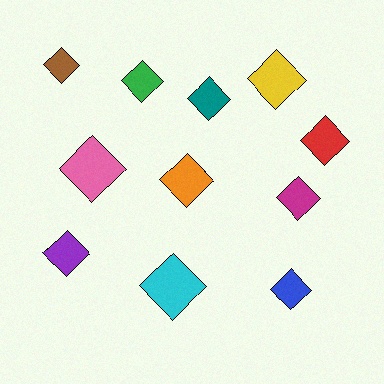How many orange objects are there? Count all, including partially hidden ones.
There is 1 orange object.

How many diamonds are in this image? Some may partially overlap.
There are 11 diamonds.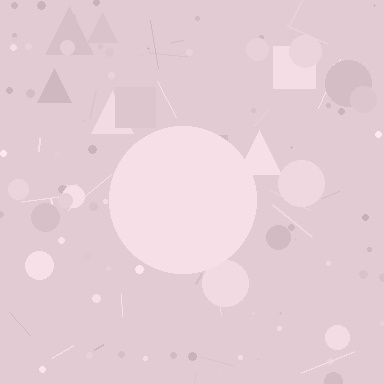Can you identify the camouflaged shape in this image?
The camouflaged shape is a circle.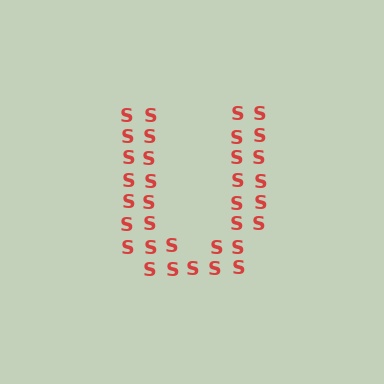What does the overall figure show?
The overall figure shows the letter U.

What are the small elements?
The small elements are letter S's.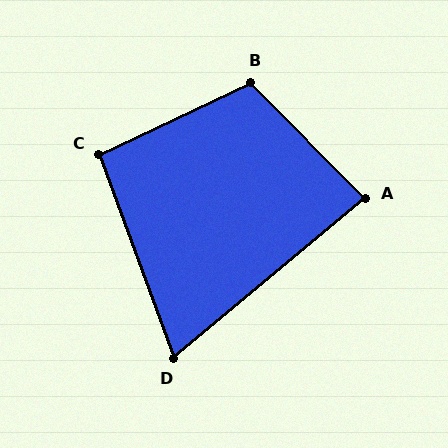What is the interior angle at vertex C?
Approximately 95 degrees (approximately right).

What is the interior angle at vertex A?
Approximately 85 degrees (approximately right).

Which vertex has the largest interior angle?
B, at approximately 110 degrees.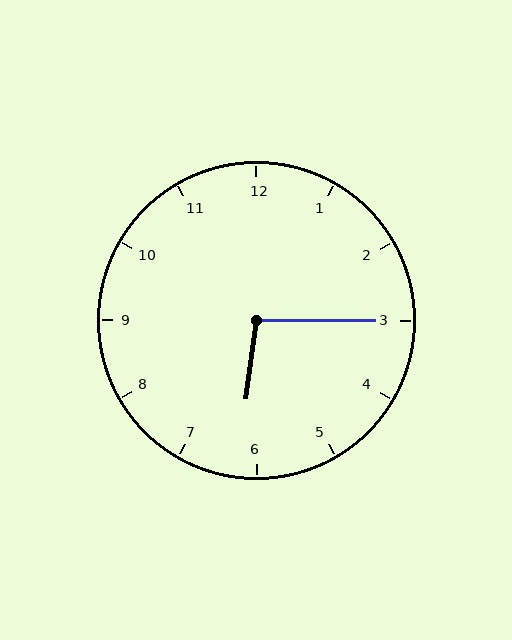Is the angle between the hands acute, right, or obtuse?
It is obtuse.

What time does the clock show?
6:15.